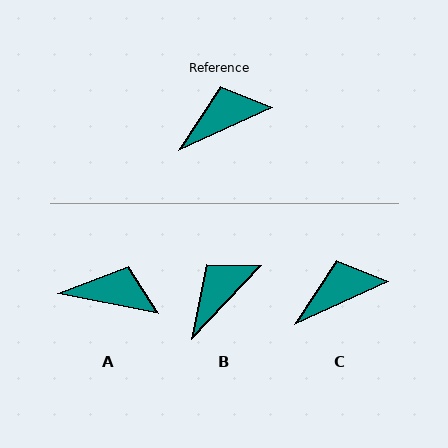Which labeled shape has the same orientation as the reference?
C.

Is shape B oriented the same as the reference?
No, it is off by about 22 degrees.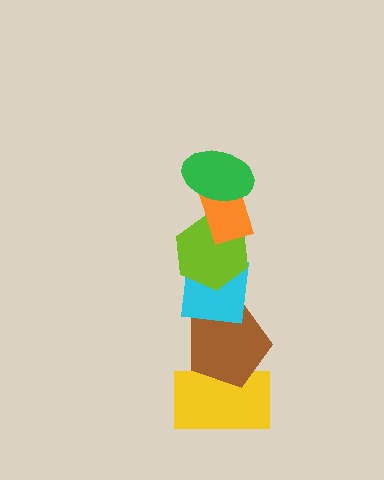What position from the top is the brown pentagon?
The brown pentagon is 5th from the top.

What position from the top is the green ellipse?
The green ellipse is 1st from the top.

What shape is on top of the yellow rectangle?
The brown pentagon is on top of the yellow rectangle.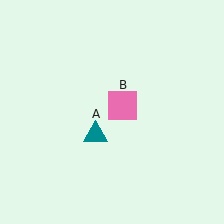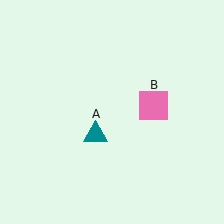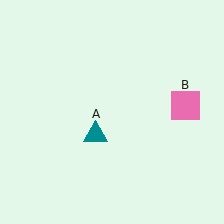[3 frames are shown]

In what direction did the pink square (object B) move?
The pink square (object B) moved right.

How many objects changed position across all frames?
1 object changed position: pink square (object B).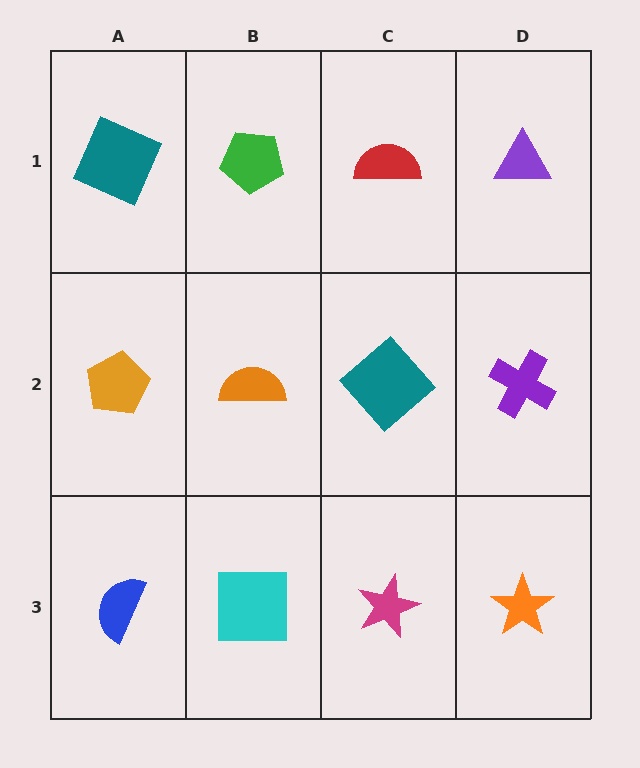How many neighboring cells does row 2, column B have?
4.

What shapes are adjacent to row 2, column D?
A purple triangle (row 1, column D), an orange star (row 3, column D), a teal diamond (row 2, column C).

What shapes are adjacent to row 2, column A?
A teal square (row 1, column A), a blue semicircle (row 3, column A), an orange semicircle (row 2, column B).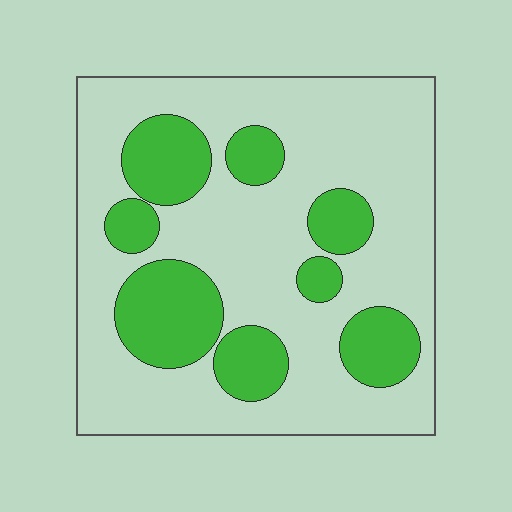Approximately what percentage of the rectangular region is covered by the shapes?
Approximately 30%.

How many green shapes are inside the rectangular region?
8.